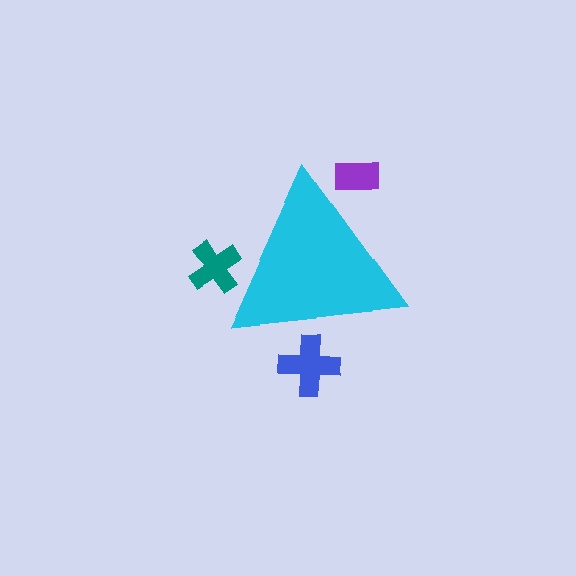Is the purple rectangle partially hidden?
Yes, the purple rectangle is partially hidden behind the cyan triangle.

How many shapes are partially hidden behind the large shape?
3 shapes are partially hidden.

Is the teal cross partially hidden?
Yes, the teal cross is partially hidden behind the cyan triangle.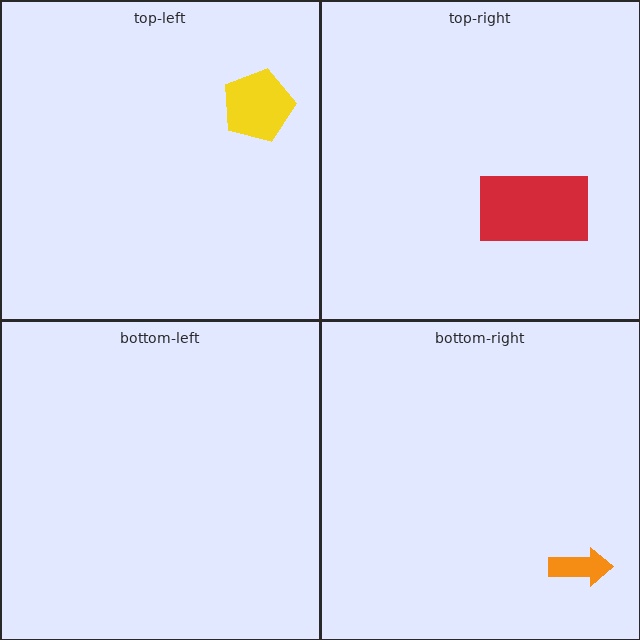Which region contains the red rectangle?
The top-right region.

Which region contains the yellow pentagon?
The top-left region.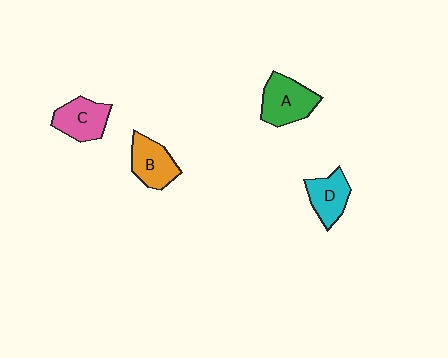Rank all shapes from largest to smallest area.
From largest to smallest: A (green), C (pink), B (orange), D (cyan).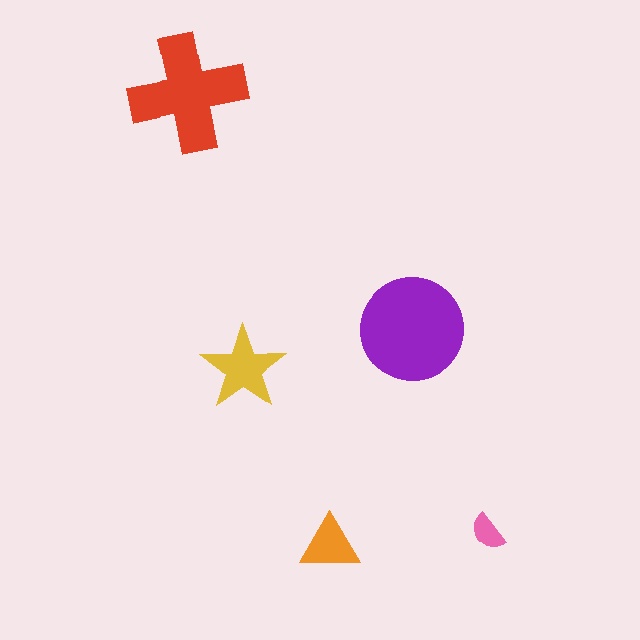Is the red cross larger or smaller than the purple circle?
Smaller.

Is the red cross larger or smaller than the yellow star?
Larger.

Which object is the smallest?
The pink semicircle.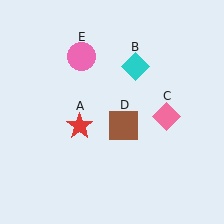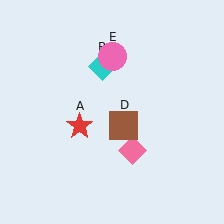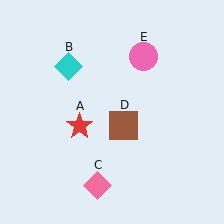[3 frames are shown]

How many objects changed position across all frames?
3 objects changed position: cyan diamond (object B), pink diamond (object C), pink circle (object E).